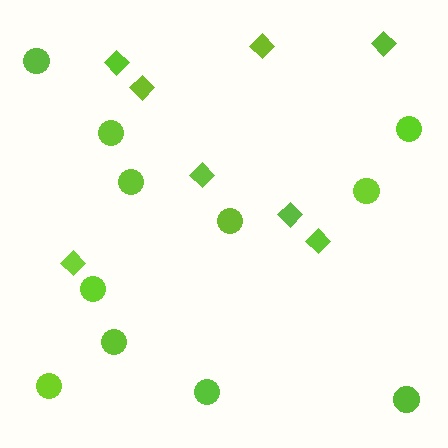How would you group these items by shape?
There are 2 groups: one group of circles (11) and one group of diamonds (8).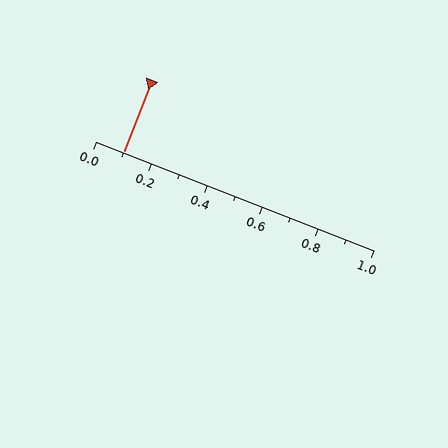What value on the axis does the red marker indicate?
The marker indicates approximately 0.1.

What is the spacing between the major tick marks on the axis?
The major ticks are spaced 0.2 apart.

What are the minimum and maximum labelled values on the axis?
The axis runs from 0.0 to 1.0.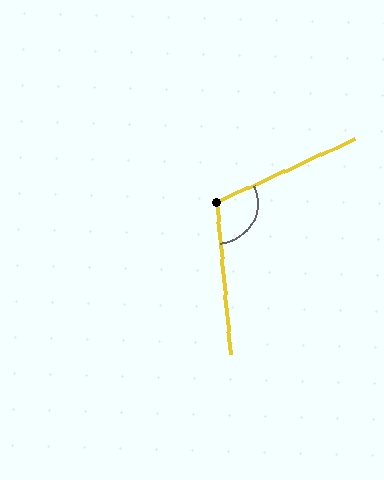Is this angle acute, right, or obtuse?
It is obtuse.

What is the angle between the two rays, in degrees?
Approximately 109 degrees.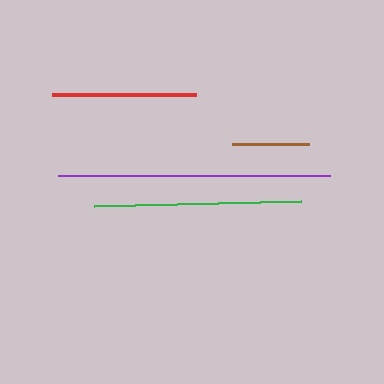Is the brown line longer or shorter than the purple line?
The purple line is longer than the brown line.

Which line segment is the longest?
The purple line is the longest at approximately 272 pixels.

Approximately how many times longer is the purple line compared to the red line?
The purple line is approximately 1.9 times the length of the red line.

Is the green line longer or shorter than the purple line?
The purple line is longer than the green line.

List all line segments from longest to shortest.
From longest to shortest: purple, green, red, brown.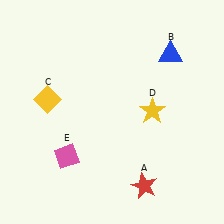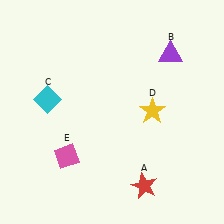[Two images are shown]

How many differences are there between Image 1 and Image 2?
There are 2 differences between the two images.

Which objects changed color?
B changed from blue to purple. C changed from yellow to cyan.